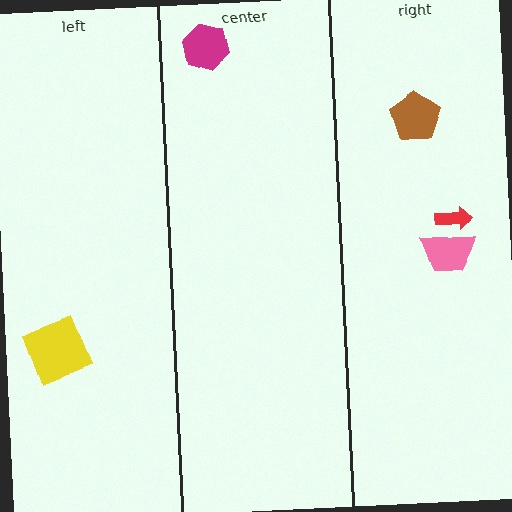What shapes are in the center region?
The magenta hexagon.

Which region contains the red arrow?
The right region.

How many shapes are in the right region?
3.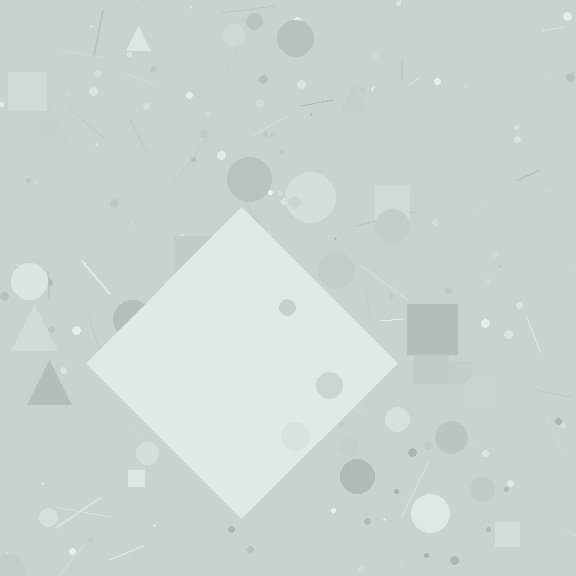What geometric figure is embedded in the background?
A diamond is embedded in the background.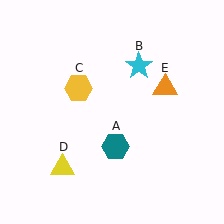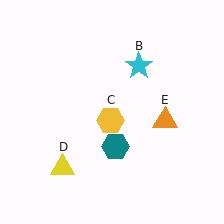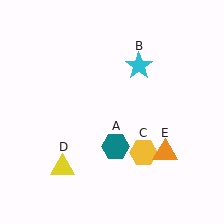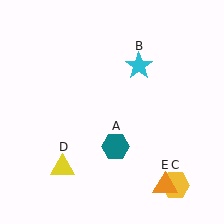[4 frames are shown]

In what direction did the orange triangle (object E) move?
The orange triangle (object E) moved down.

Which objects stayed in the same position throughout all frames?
Teal hexagon (object A) and cyan star (object B) and yellow triangle (object D) remained stationary.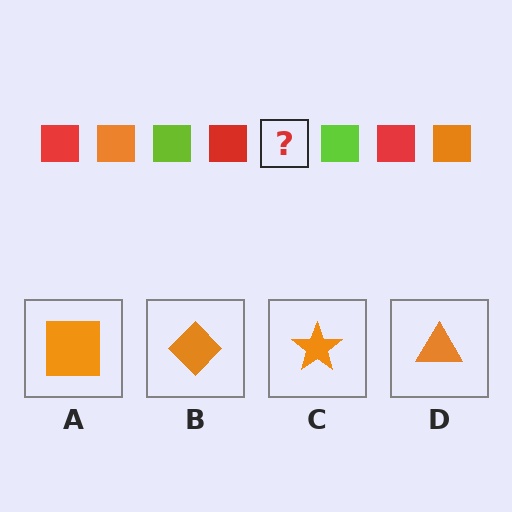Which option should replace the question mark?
Option A.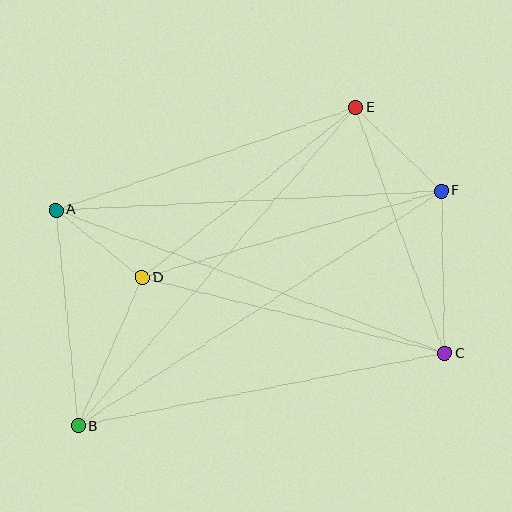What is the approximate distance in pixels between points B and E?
The distance between B and E is approximately 423 pixels.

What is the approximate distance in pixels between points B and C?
The distance between B and C is approximately 374 pixels.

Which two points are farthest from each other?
Points B and F are farthest from each other.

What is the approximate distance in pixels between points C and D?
The distance between C and D is approximately 312 pixels.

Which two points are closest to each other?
Points A and D are closest to each other.